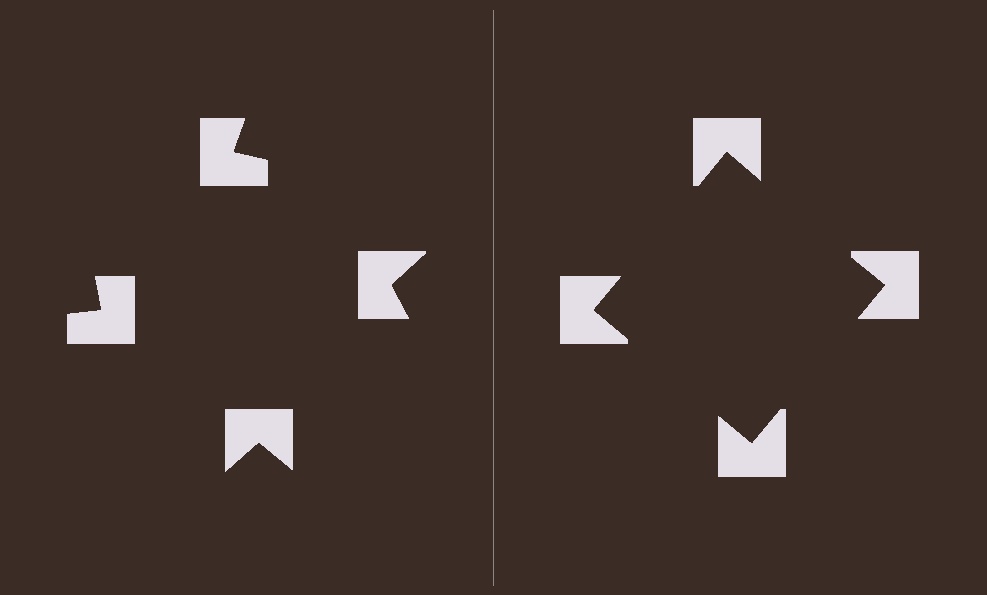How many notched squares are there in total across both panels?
8 — 4 on each side.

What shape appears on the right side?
An illusory square.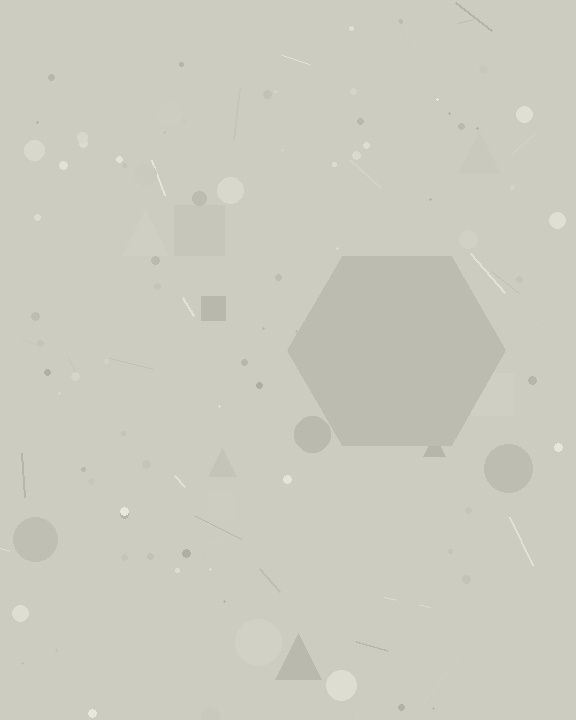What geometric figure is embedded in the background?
A hexagon is embedded in the background.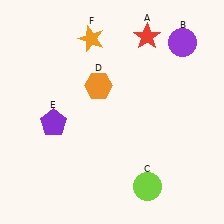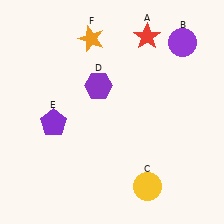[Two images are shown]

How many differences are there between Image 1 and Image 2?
There are 2 differences between the two images.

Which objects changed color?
C changed from lime to yellow. D changed from orange to purple.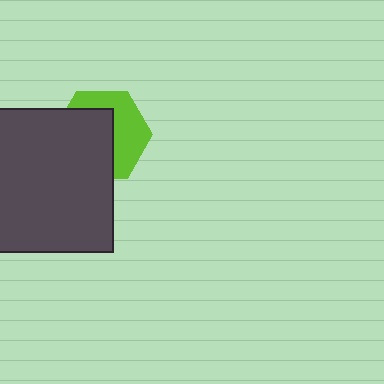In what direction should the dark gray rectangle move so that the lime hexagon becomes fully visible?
The dark gray rectangle should move toward the lower-left. That is the shortest direction to clear the overlap and leave the lime hexagon fully visible.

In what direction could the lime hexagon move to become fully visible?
The lime hexagon could move toward the upper-right. That would shift it out from behind the dark gray rectangle entirely.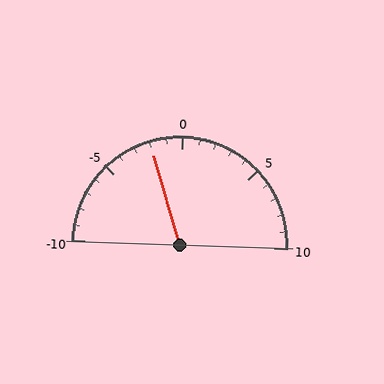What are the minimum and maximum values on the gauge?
The gauge ranges from -10 to 10.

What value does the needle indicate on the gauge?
The needle indicates approximately -2.